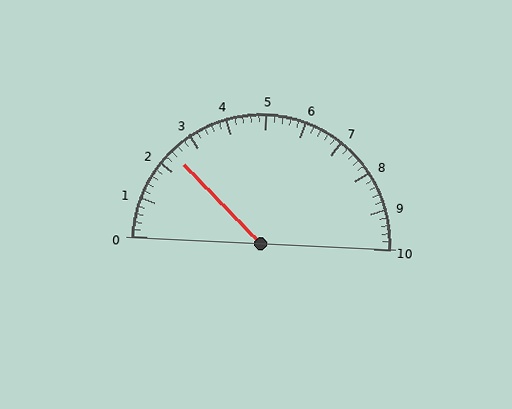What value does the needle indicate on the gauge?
The needle indicates approximately 2.4.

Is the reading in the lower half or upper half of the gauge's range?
The reading is in the lower half of the range (0 to 10).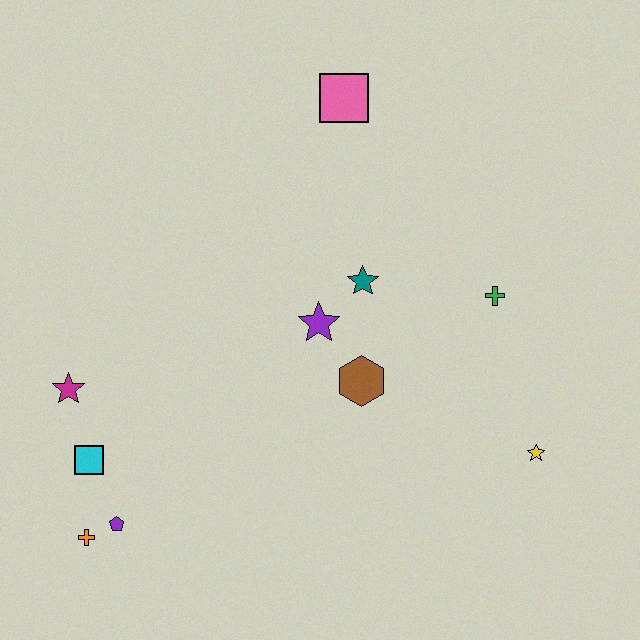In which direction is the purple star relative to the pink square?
The purple star is below the pink square.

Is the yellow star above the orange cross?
Yes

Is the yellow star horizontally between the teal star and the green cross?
No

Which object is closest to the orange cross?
The purple pentagon is closest to the orange cross.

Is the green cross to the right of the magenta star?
Yes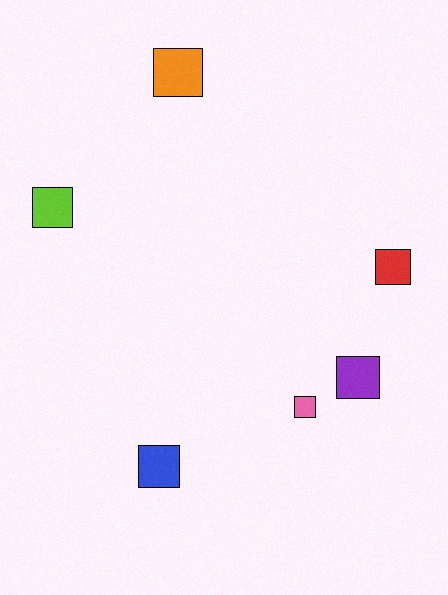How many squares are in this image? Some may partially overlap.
There are 6 squares.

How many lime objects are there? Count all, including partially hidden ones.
There is 1 lime object.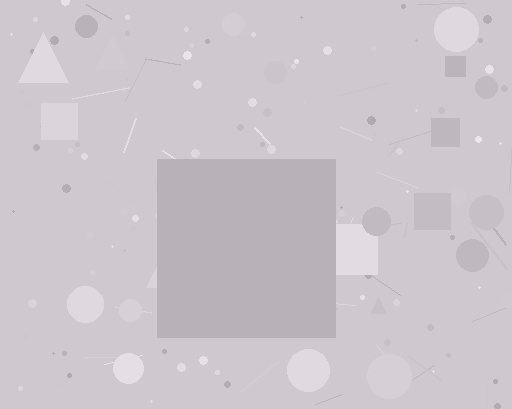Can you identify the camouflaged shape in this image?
The camouflaged shape is a square.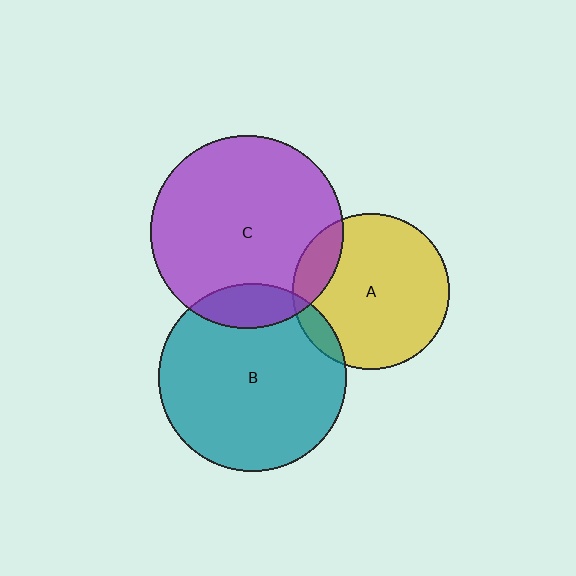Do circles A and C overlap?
Yes.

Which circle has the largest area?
Circle C (purple).